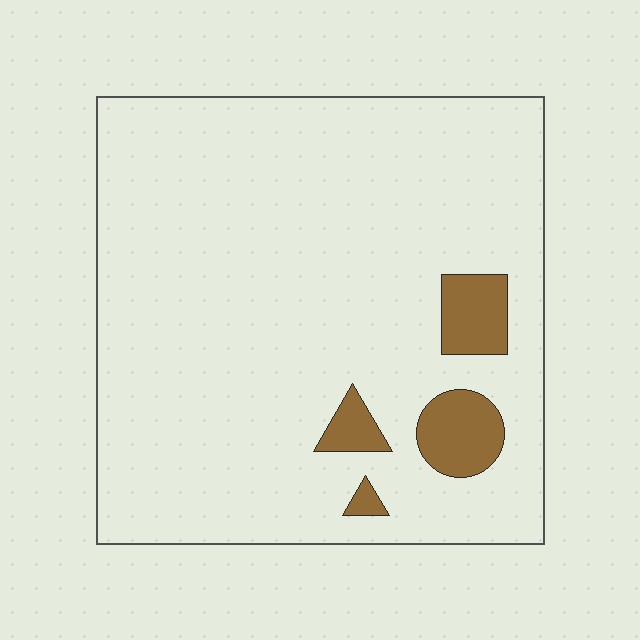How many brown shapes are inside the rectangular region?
4.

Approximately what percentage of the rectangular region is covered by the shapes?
Approximately 10%.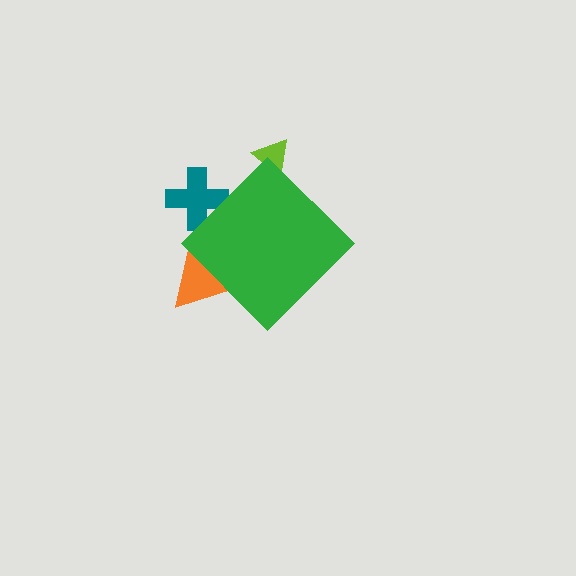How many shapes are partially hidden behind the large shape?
3 shapes are partially hidden.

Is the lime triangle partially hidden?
Yes, the lime triangle is partially hidden behind the green diamond.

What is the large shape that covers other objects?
A green diamond.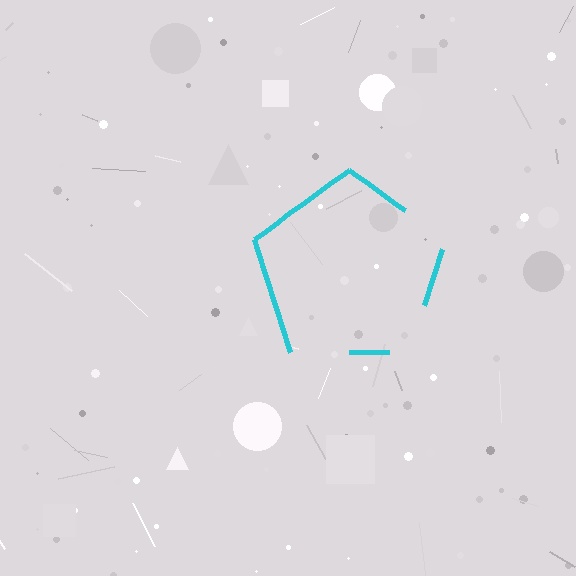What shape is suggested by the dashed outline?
The dashed outline suggests a pentagon.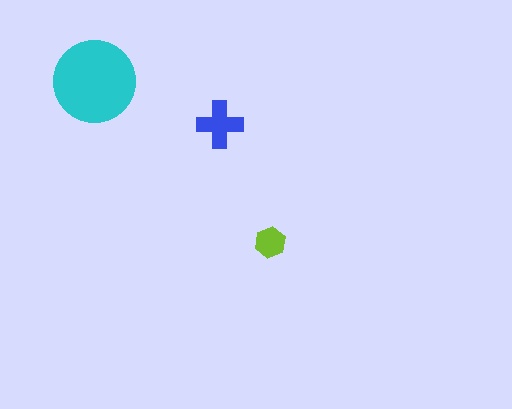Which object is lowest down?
The lime hexagon is bottommost.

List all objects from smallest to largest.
The lime hexagon, the blue cross, the cyan circle.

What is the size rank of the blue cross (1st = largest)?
2nd.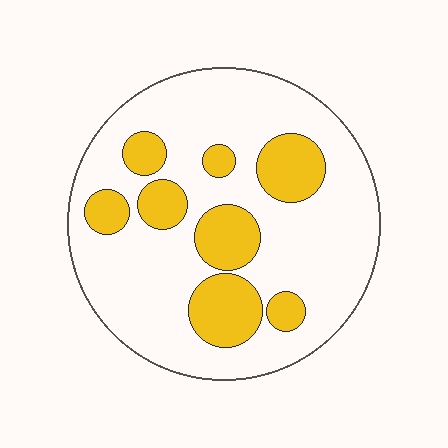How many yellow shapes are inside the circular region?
8.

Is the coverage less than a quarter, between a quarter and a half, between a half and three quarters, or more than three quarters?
Less than a quarter.